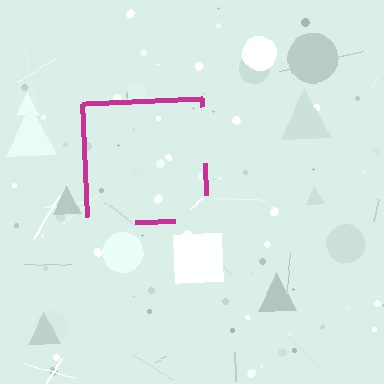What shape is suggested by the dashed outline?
The dashed outline suggests a square.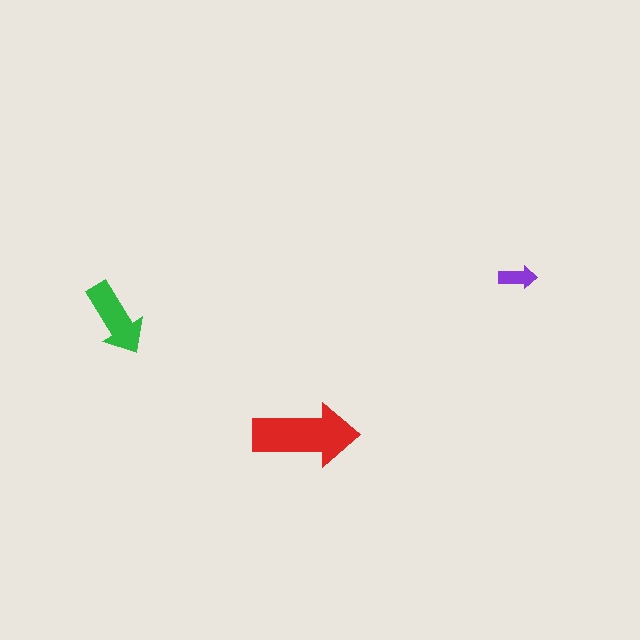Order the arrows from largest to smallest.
the red one, the green one, the purple one.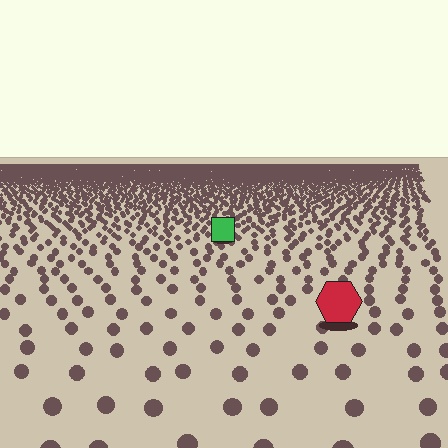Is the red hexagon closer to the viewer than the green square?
Yes. The red hexagon is closer — you can tell from the texture gradient: the ground texture is coarser near it.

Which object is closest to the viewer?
The red hexagon is closest. The texture marks near it are larger and more spread out.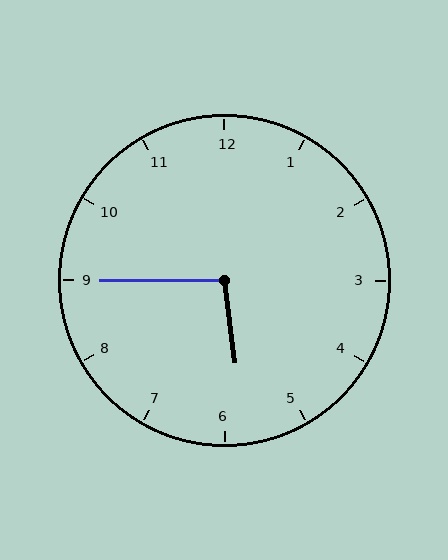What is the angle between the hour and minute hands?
Approximately 98 degrees.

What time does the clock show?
5:45.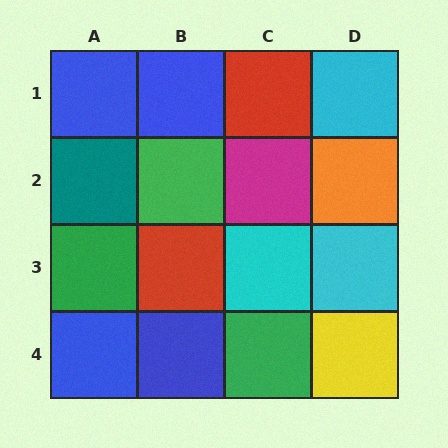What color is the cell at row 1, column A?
Blue.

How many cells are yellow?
1 cell is yellow.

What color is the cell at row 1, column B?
Blue.